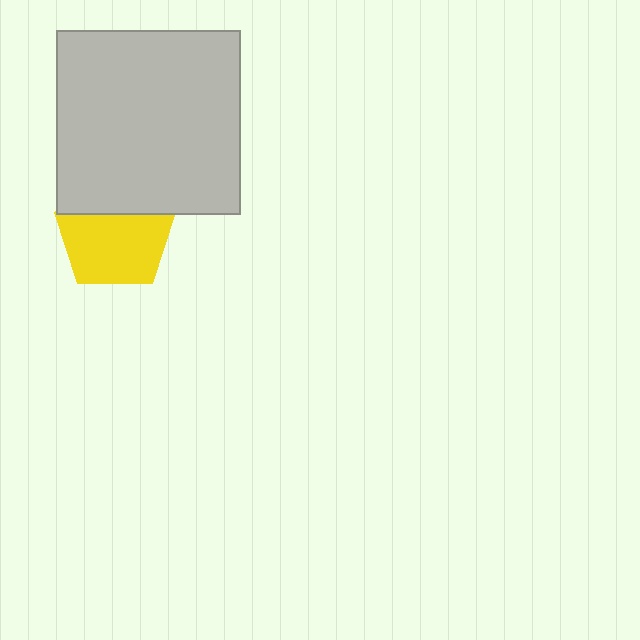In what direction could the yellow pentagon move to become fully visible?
The yellow pentagon could move down. That would shift it out from behind the light gray square entirely.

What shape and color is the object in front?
The object in front is a light gray square.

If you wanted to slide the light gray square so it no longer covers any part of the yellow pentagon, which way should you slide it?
Slide it up — that is the most direct way to separate the two shapes.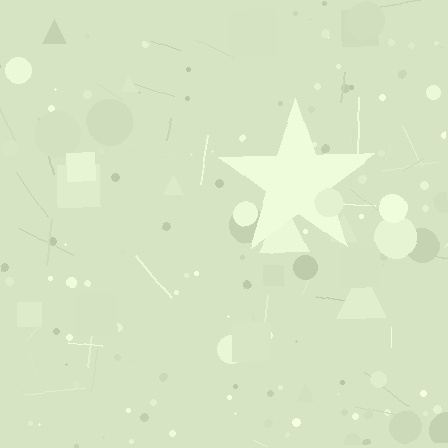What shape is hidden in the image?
A star is hidden in the image.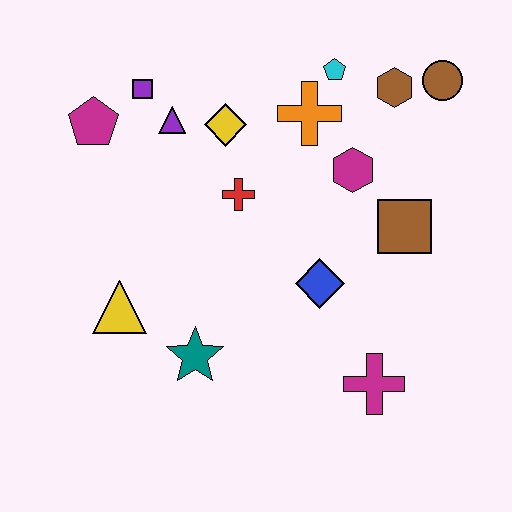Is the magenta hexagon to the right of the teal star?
Yes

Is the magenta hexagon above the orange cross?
No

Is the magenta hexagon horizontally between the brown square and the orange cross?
Yes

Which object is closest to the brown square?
The magenta hexagon is closest to the brown square.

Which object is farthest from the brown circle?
The yellow triangle is farthest from the brown circle.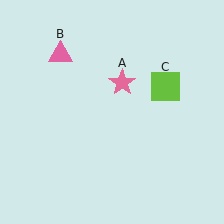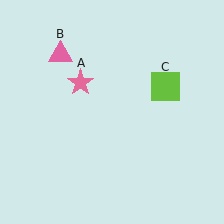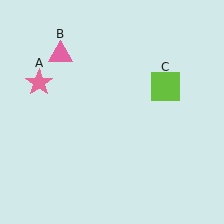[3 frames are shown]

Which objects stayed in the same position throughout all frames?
Pink triangle (object B) and lime square (object C) remained stationary.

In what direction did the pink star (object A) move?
The pink star (object A) moved left.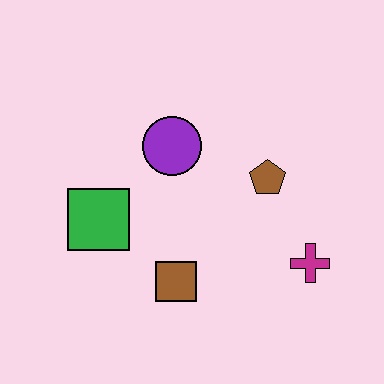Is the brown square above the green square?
No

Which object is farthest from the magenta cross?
The green square is farthest from the magenta cross.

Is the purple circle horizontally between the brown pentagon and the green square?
Yes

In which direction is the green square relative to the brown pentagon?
The green square is to the left of the brown pentagon.